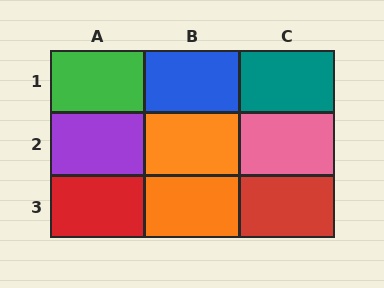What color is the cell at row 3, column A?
Red.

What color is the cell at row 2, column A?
Purple.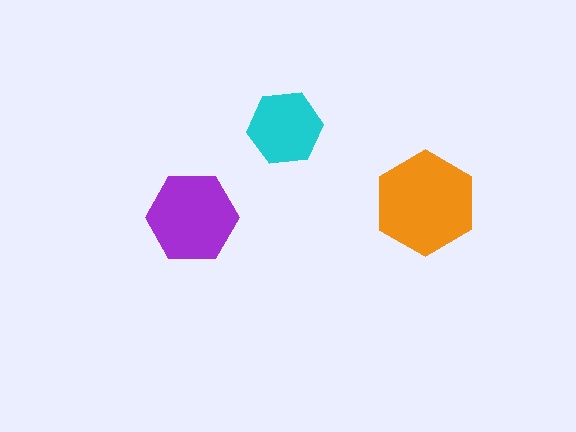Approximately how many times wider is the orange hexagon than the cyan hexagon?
About 1.5 times wider.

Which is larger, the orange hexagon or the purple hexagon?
The orange one.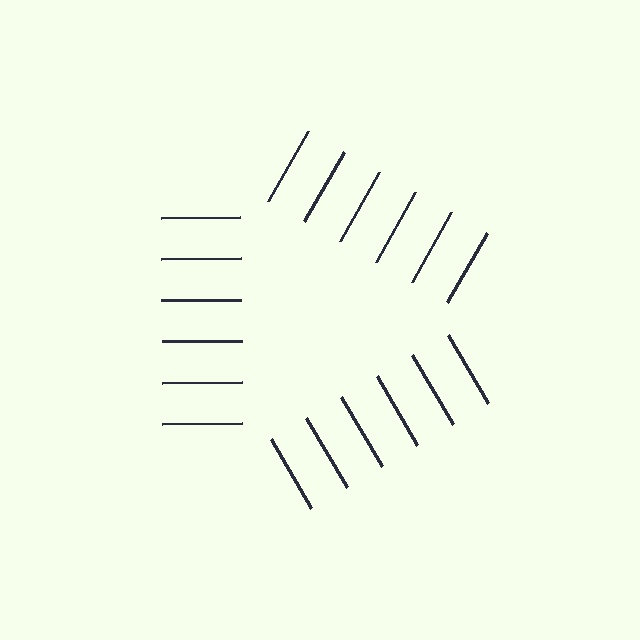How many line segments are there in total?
18 — 6 along each of the 3 edges.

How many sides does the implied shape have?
3 sides — the line-ends trace a triangle.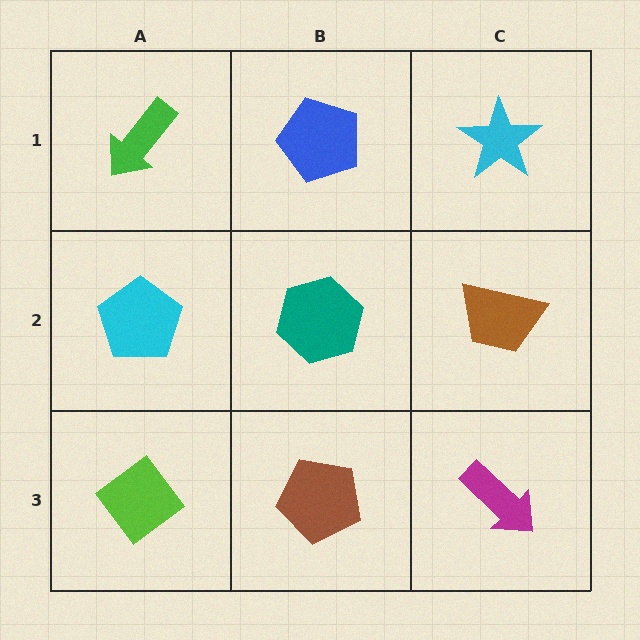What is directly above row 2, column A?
A green arrow.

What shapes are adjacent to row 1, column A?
A cyan pentagon (row 2, column A), a blue pentagon (row 1, column B).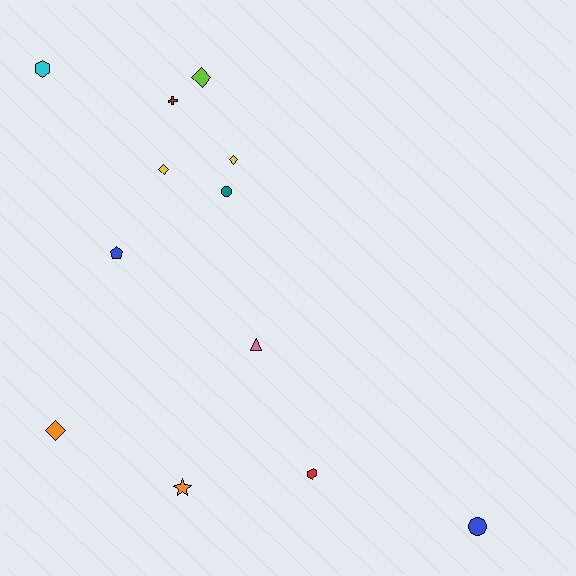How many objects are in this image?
There are 12 objects.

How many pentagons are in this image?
There is 1 pentagon.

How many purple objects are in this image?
There are no purple objects.